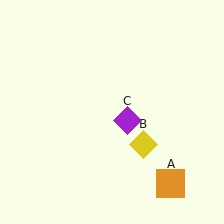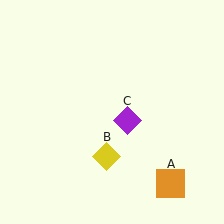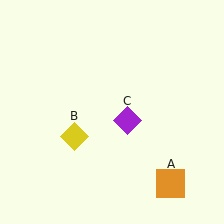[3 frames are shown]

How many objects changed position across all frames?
1 object changed position: yellow diamond (object B).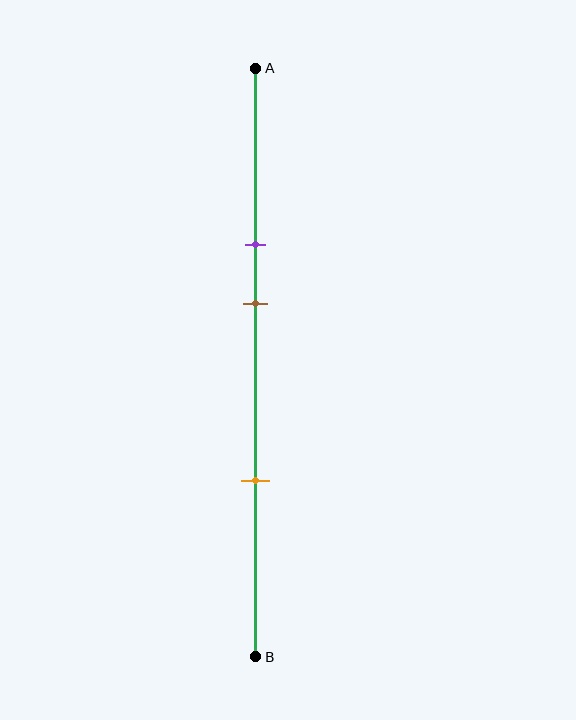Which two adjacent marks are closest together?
The purple and brown marks are the closest adjacent pair.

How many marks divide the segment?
There are 3 marks dividing the segment.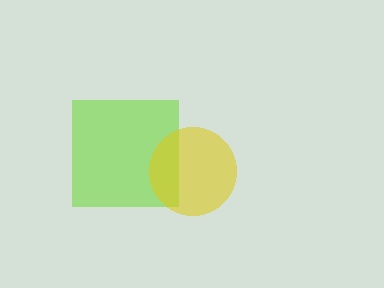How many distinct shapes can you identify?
There are 2 distinct shapes: a lime square, a yellow circle.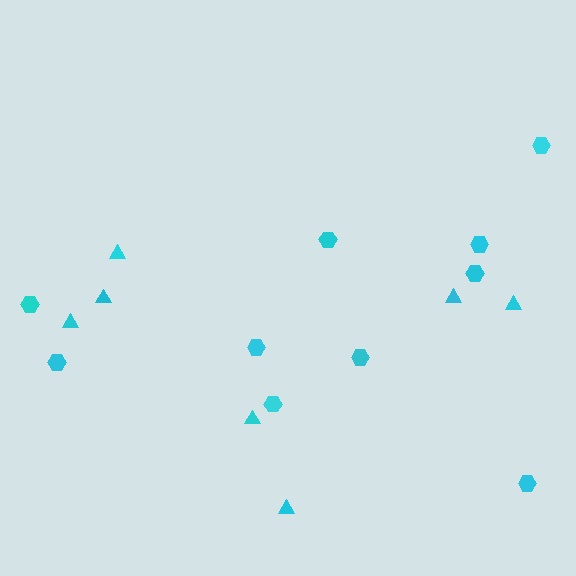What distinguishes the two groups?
There are 2 groups: one group of hexagons (10) and one group of triangles (7).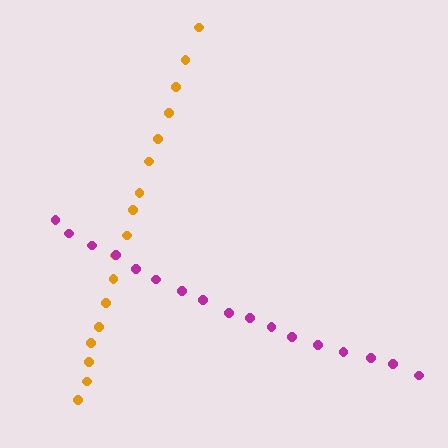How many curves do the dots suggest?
There are 2 distinct paths.